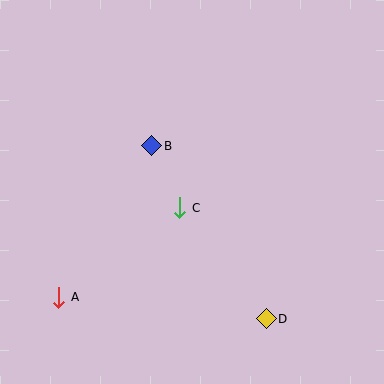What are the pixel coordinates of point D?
Point D is at (266, 319).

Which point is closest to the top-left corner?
Point B is closest to the top-left corner.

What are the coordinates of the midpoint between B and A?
The midpoint between B and A is at (105, 221).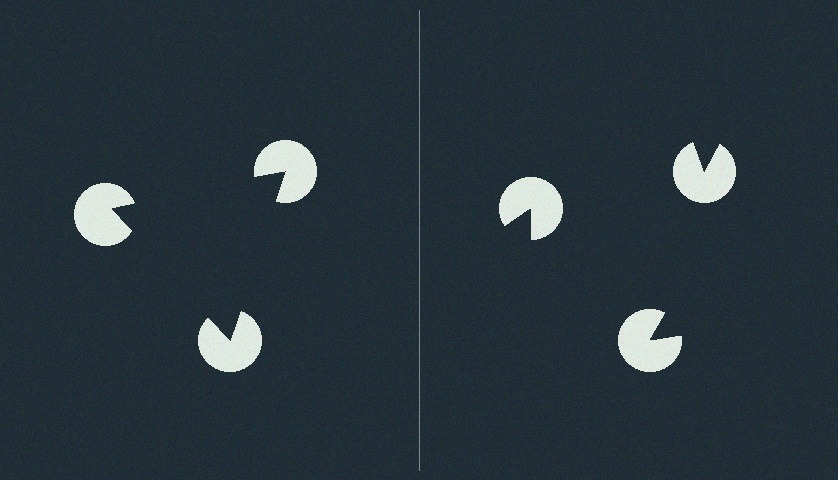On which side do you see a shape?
An illusory triangle appears on the left side. On the right side the wedge cuts are rotated, so no coherent shape forms.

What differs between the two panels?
The pac-man discs are positioned identically on both sides; only the wedge orientations differ. On the left they align to a triangle; on the right they are misaligned.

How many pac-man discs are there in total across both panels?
6 — 3 on each side.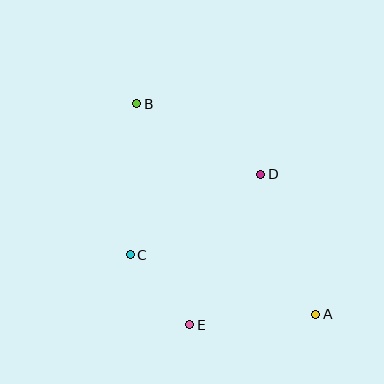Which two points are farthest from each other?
Points A and B are farthest from each other.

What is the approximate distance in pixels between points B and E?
The distance between B and E is approximately 227 pixels.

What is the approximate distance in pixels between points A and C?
The distance between A and C is approximately 195 pixels.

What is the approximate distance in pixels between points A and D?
The distance between A and D is approximately 150 pixels.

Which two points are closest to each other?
Points C and E are closest to each other.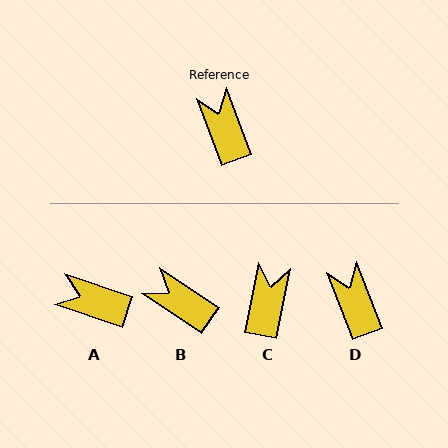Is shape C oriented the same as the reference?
No, it is off by about 33 degrees.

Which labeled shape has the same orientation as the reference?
D.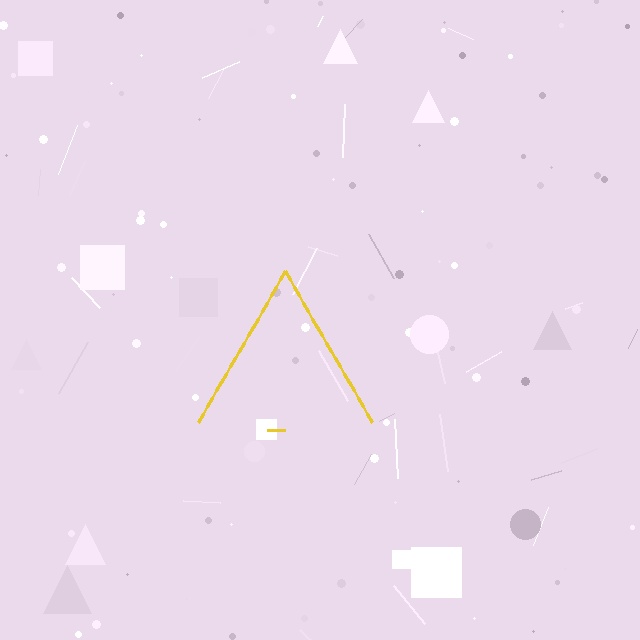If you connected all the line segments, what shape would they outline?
They would outline a triangle.